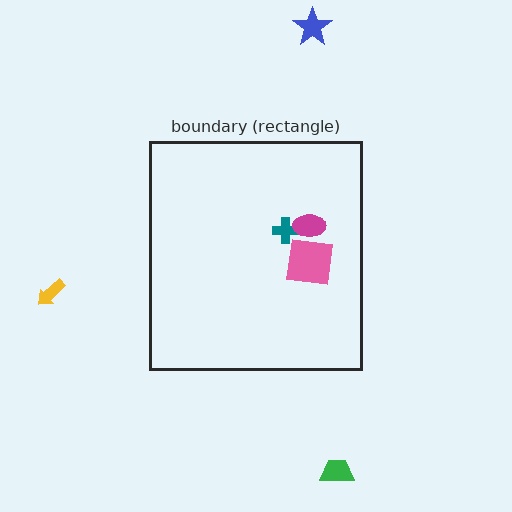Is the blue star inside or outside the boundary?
Outside.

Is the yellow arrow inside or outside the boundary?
Outside.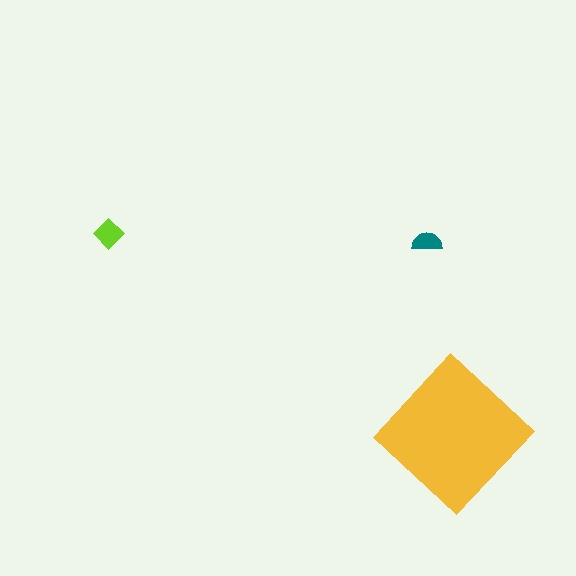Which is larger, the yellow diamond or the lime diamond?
The yellow diamond.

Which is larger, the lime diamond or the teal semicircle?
The lime diamond.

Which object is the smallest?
The teal semicircle.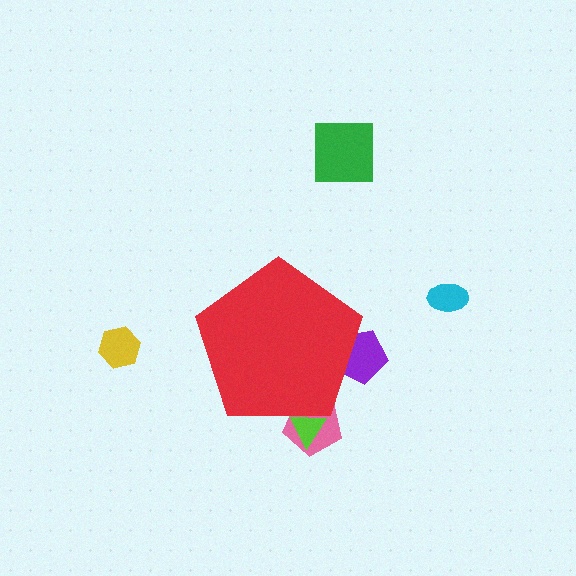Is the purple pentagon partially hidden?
Yes, the purple pentagon is partially hidden behind the red pentagon.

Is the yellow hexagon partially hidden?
No, the yellow hexagon is fully visible.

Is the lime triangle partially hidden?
Yes, the lime triangle is partially hidden behind the red pentagon.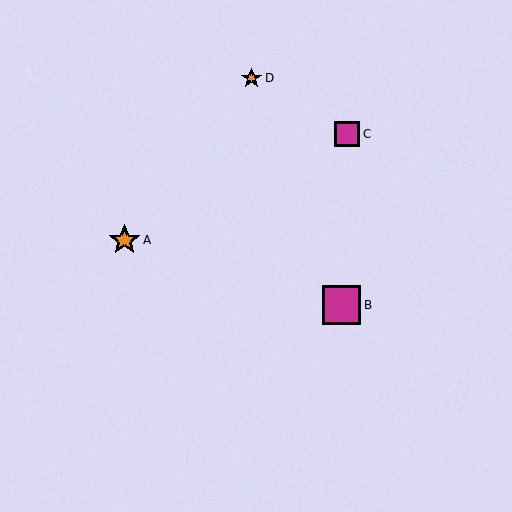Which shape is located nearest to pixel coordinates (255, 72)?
The orange star (labeled D) at (252, 78) is nearest to that location.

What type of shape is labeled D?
Shape D is an orange star.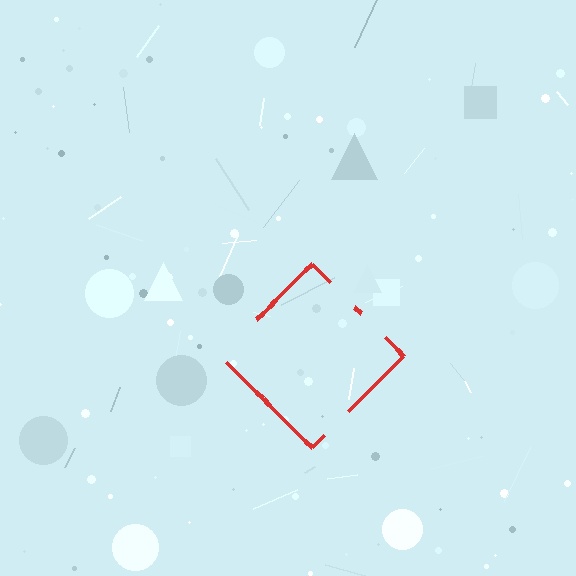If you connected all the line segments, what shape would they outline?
They would outline a diamond.